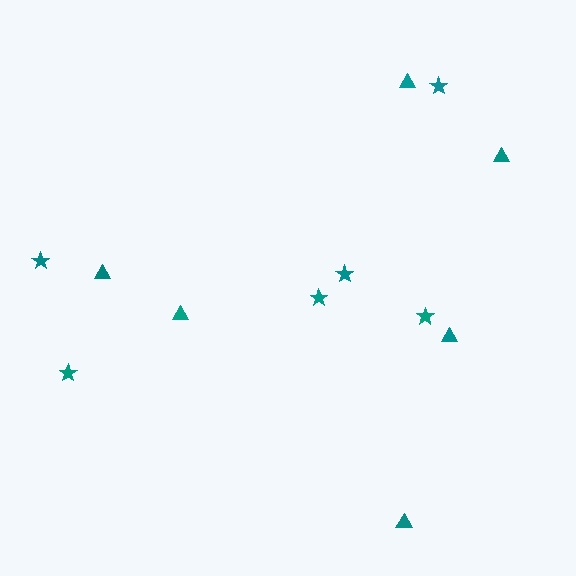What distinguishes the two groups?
There are 2 groups: one group of triangles (6) and one group of stars (6).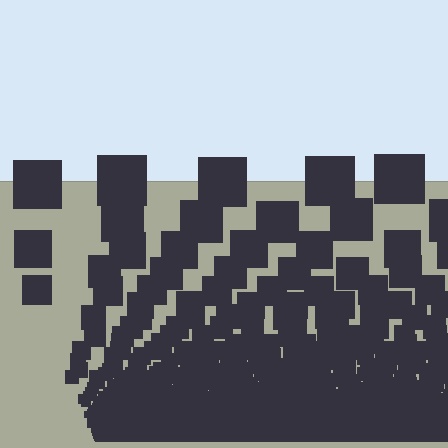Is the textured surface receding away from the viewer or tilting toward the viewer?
The surface appears to tilt toward the viewer. Texture elements get larger and sparser toward the top.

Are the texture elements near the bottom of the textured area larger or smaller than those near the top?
Smaller. The gradient is inverted — elements near the bottom are smaller and denser.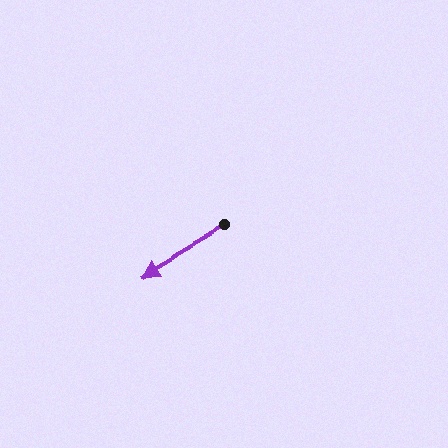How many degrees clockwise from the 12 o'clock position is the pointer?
Approximately 239 degrees.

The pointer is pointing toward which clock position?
Roughly 8 o'clock.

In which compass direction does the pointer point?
Southwest.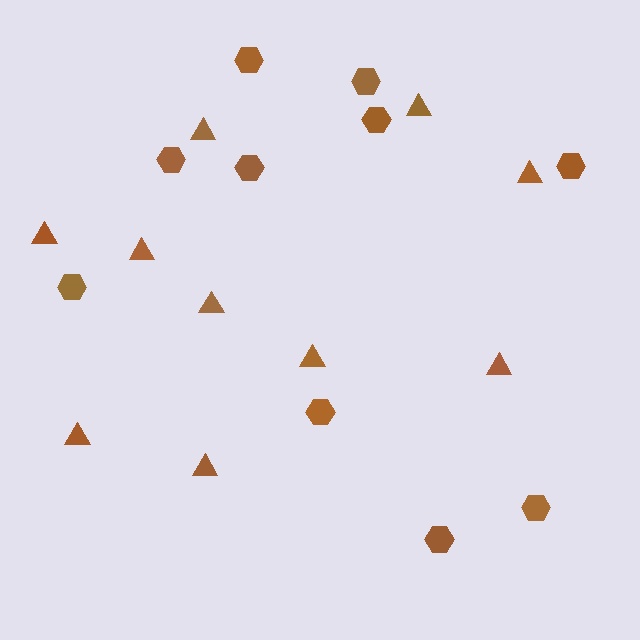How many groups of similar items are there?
There are 2 groups: one group of hexagons (10) and one group of triangles (10).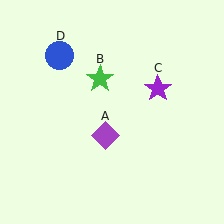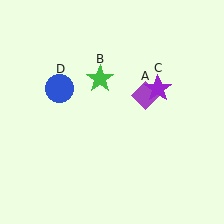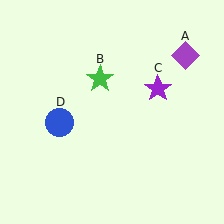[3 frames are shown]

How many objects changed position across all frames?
2 objects changed position: purple diamond (object A), blue circle (object D).